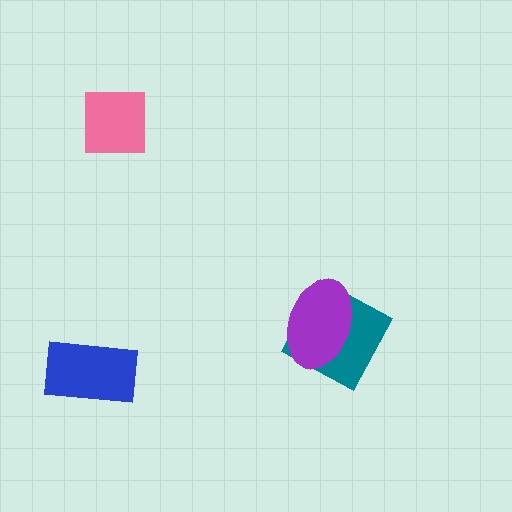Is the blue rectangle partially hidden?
No, no other shape covers it.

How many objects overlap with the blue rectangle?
0 objects overlap with the blue rectangle.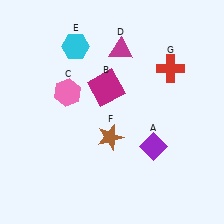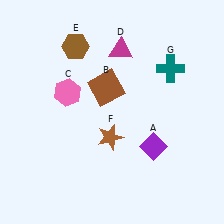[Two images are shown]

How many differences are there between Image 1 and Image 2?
There are 3 differences between the two images.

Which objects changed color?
B changed from magenta to brown. E changed from cyan to brown. G changed from red to teal.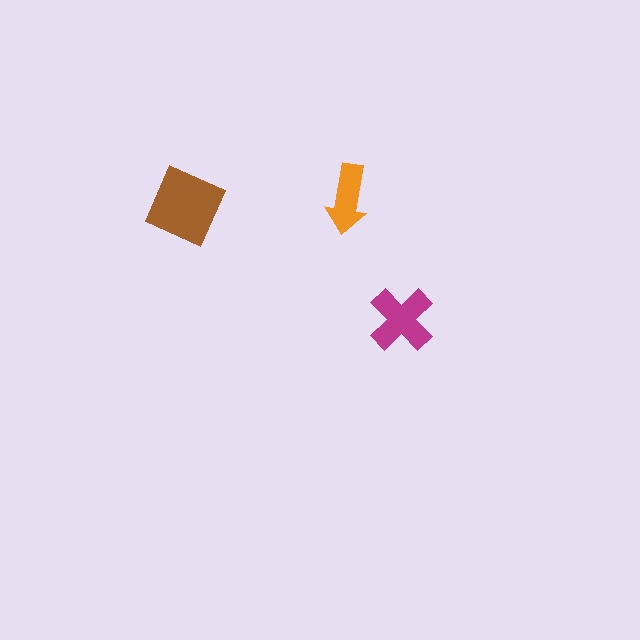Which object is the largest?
The brown diamond.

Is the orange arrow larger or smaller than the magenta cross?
Smaller.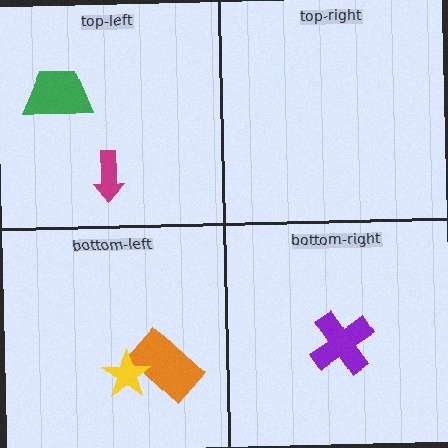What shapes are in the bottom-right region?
The purple cross.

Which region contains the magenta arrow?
The top-left region.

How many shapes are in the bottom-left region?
2.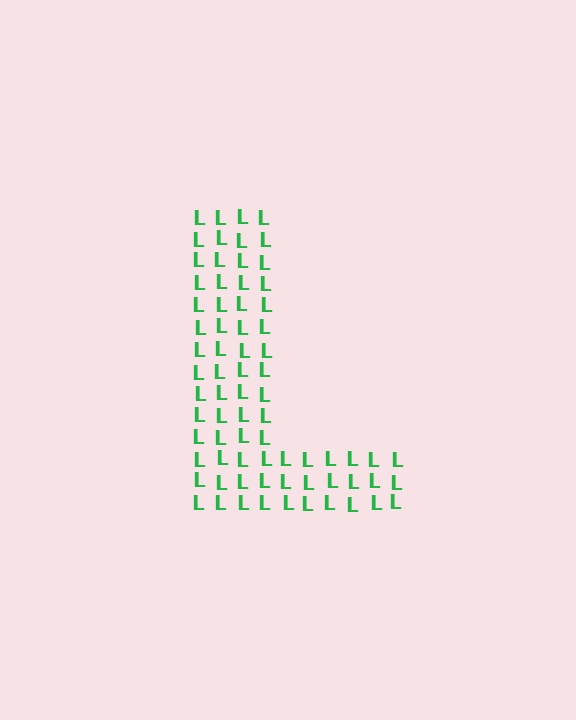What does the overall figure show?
The overall figure shows the letter L.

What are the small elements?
The small elements are letter L's.